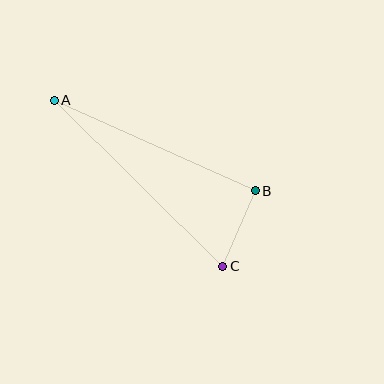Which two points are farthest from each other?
Points A and C are farthest from each other.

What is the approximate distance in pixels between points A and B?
The distance between A and B is approximately 220 pixels.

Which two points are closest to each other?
Points B and C are closest to each other.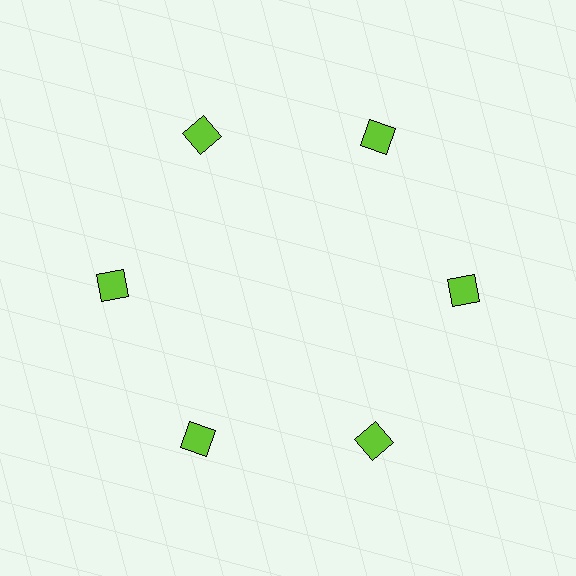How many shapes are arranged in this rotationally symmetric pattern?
There are 6 shapes, arranged in 6 groups of 1.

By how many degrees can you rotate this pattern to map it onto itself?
The pattern maps onto itself every 60 degrees of rotation.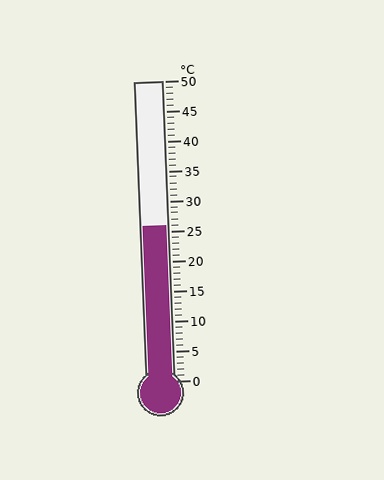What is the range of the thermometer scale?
The thermometer scale ranges from 0°C to 50°C.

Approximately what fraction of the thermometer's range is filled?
The thermometer is filled to approximately 50% of its range.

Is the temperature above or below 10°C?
The temperature is above 10°C.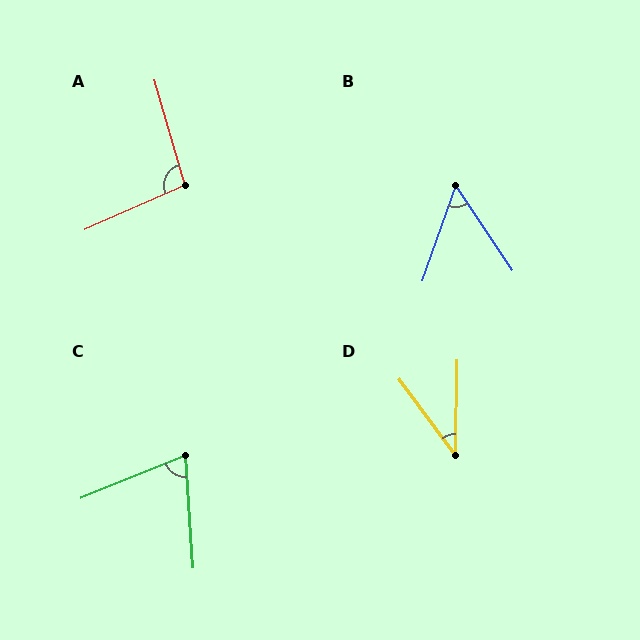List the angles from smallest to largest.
D (37°), B (53°), C (71°), A (98°).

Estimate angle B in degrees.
Approximately 53 degrees.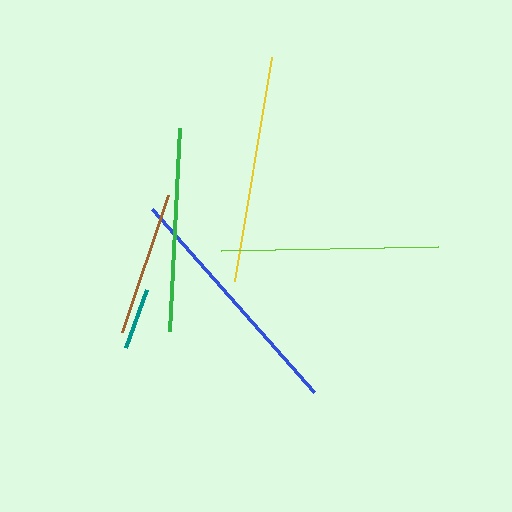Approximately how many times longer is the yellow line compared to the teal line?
The yellow line is approximately 3.6 times the length of the teal line.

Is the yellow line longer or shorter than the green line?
The yellow line is longer than the green line.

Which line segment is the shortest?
The teal line is the shortest at approximately 62 pixels.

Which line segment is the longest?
The blue line is the longest at approximately 245 pixels.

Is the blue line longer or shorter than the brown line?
The blue line is longer than the brown line.